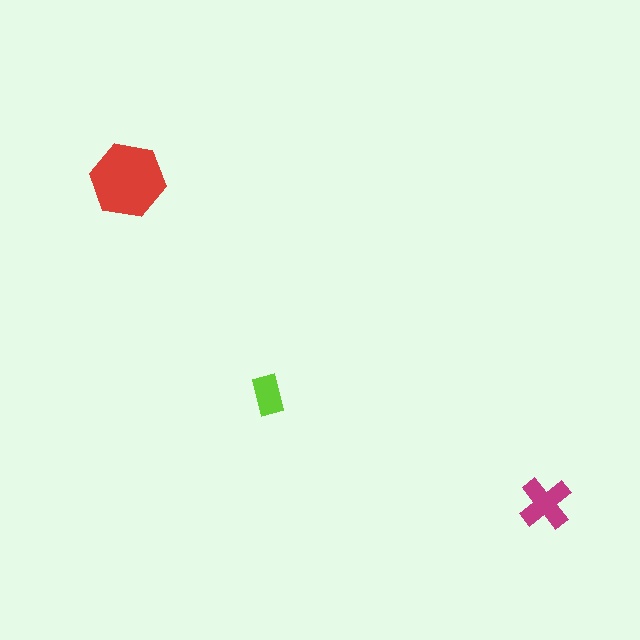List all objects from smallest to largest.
The lime rectangle, the magenta cross, the red hexagon.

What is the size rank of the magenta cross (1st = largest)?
2nd.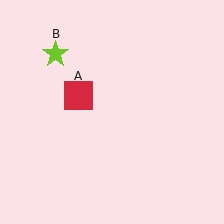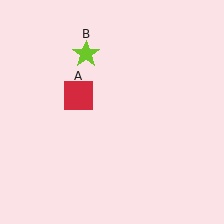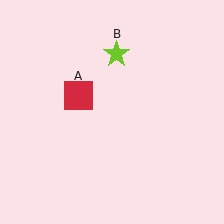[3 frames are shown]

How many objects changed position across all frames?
1 object changed position: lime star (object B).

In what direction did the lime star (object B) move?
The lime star (object B) moved right.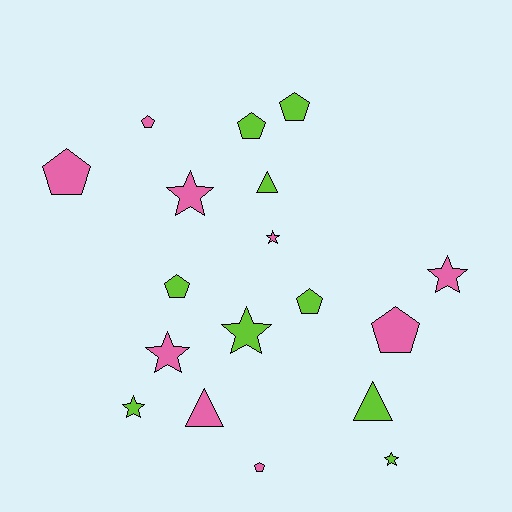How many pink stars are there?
There are 4 pink stars.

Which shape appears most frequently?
Pentagon, with 8 objects.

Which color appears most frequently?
Pink, with 9 objects.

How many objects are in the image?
There are 18 objects.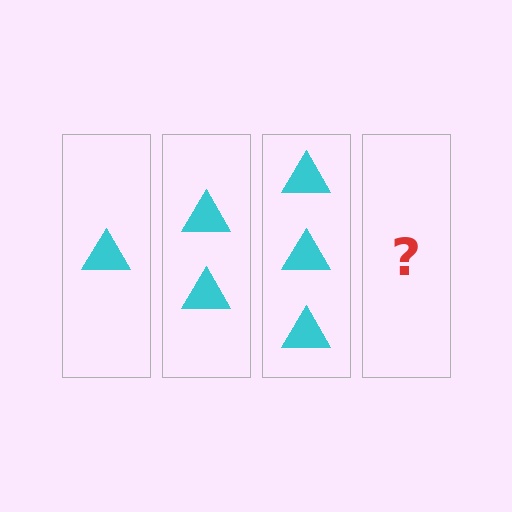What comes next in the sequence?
The next element should be 4 triangles.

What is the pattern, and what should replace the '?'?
The pattern is that each step adds one more triangle. The '?' should be 4 triangles.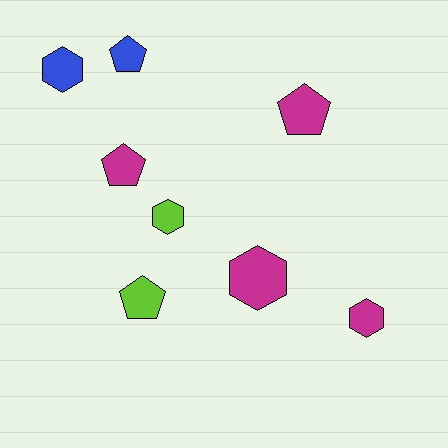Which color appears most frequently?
Magenta, with 4 objects.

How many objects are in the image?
There are 8 objects.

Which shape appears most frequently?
Hexagon, with 4 objects.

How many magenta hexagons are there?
There are 2 magenta hexagons.